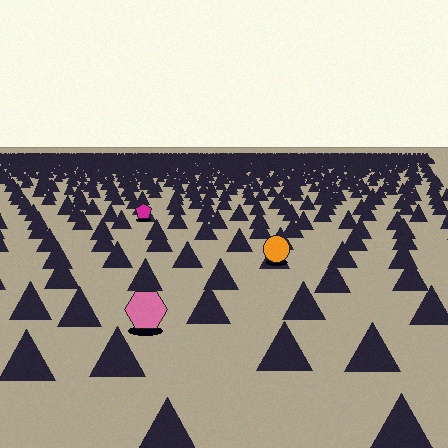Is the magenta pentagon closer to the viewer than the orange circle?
No. The orange circle is closer — you can tell from the texture gradient: the ground texture is coarser near it.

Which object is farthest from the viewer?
The magenta pentagon is farthest from the viewer. It appears smaller and the ground texture around it is denser.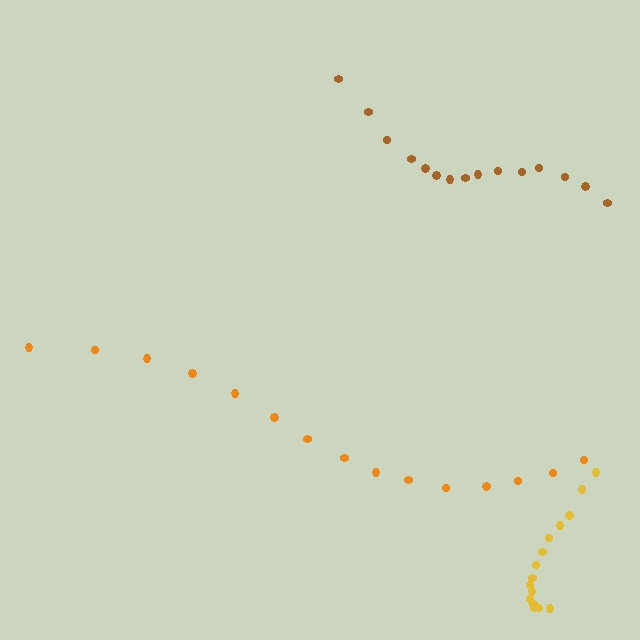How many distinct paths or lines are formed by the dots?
There are 3 distinct paths.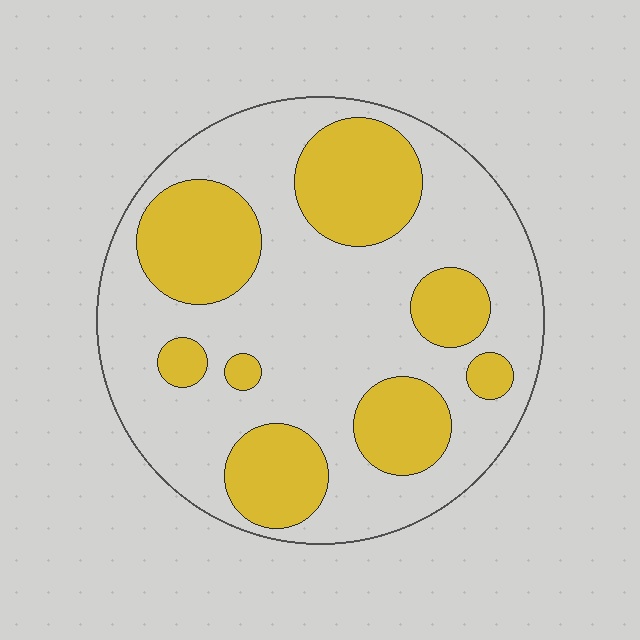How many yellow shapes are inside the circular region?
8.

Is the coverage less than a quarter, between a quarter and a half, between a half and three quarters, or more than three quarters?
Between a quarter and a half.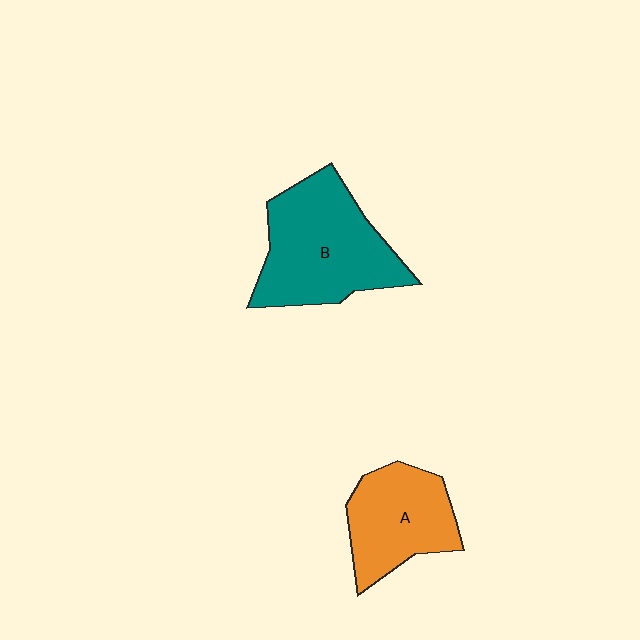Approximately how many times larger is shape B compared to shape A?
Approximately 1.4 times.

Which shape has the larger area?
Shape B (teal).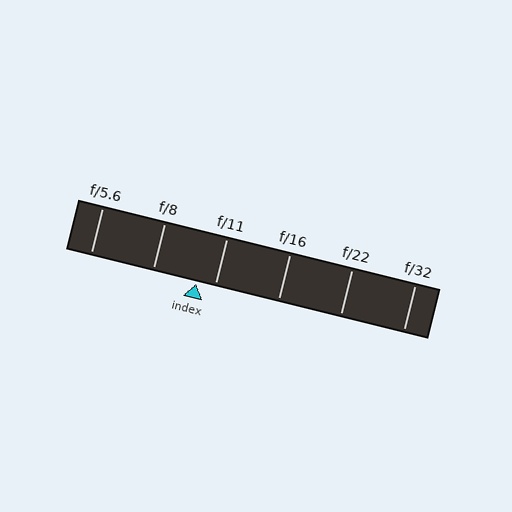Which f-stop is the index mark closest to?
The index mark is closest to f/11.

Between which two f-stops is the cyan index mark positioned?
The index mark is between f/8 and f/11.